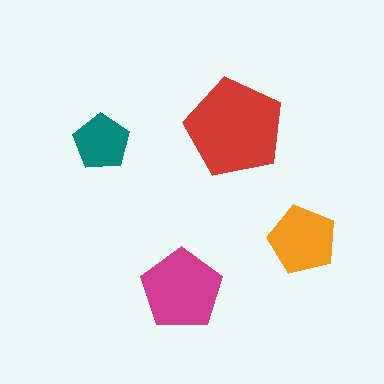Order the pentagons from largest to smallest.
the red one, the magenta one, the orange one, the teal one.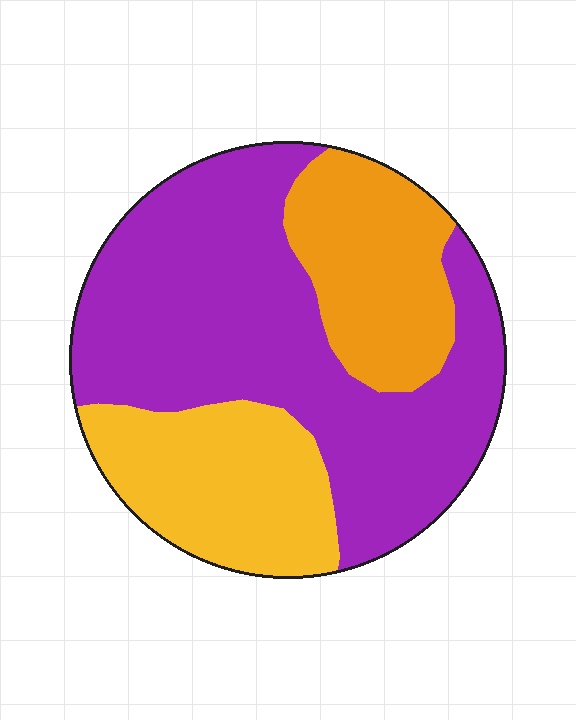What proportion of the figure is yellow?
Yellow takes up about one quarter (1/4) of the figure.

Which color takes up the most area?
Purple, at roughly 55%.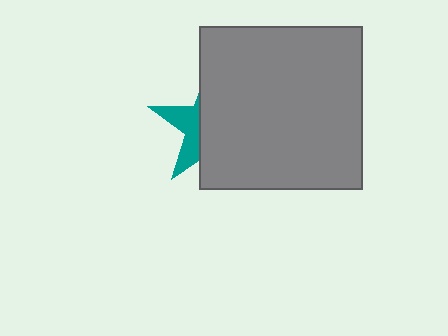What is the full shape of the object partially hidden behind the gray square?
The partially hidden object is a teal star.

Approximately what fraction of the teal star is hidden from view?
Roughly 66% of the teal star is hidden behind the gray square.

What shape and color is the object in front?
The object in front is a gray square.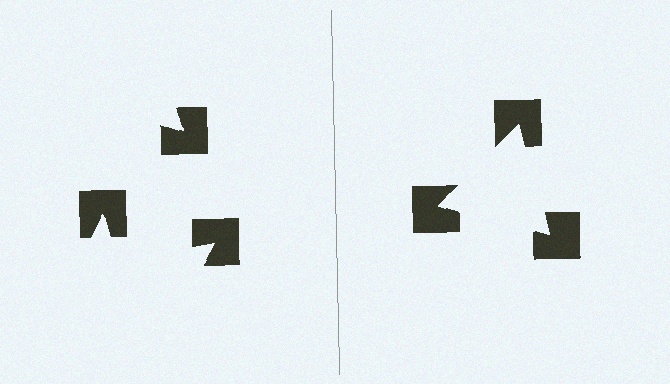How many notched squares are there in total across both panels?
6 — 3 on each side.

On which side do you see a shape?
An illusory triangle appears on the right side. On the left side the wedge cuts are rotated, so no coherent shape forms.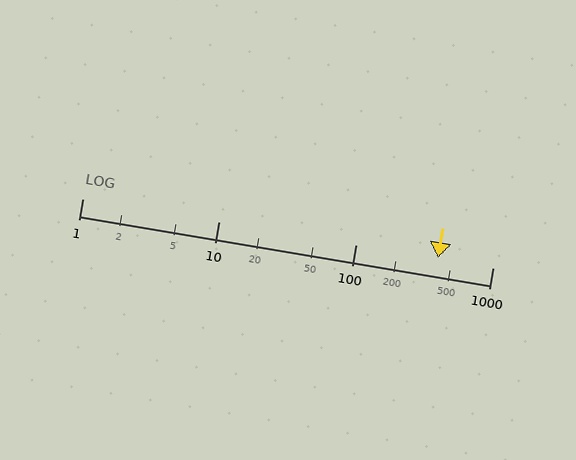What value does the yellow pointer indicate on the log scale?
The pointer indicates approximately 400.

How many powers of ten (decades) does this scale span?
The scale spans 3 decades, from 1 to 1000.